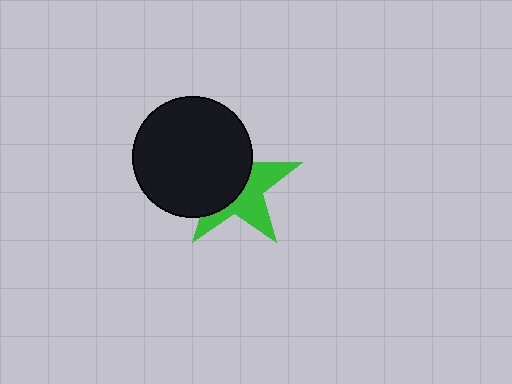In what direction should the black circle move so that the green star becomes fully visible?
The black circle should move left. That is the shortest direction to clear the overlap and leave the green star fully visible.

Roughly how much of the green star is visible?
About half of it is visible (roughly 45%).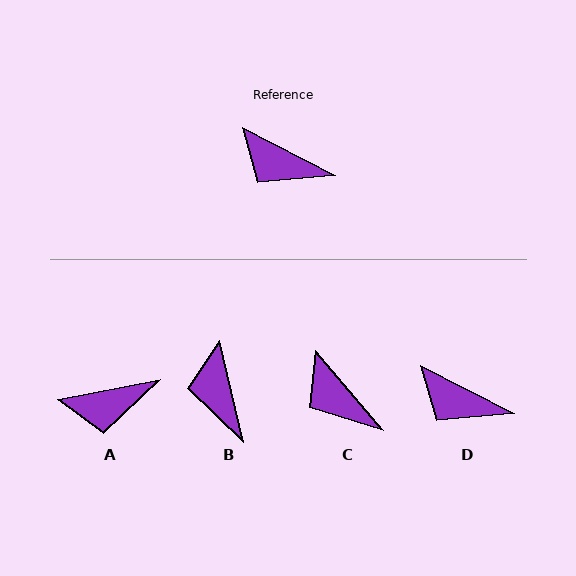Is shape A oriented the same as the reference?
No, it is off by about 38 degrees.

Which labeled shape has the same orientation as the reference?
D.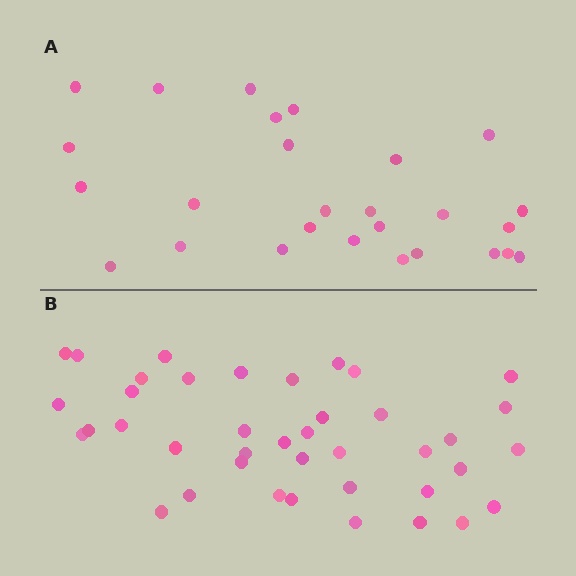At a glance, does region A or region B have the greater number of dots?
Region B (the bottom region) has more dots.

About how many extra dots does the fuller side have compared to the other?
Region B has approximately 15 more dots than region A.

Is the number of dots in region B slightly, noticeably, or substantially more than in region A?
Region B has substantially more. The ratio is roughly 1.5 to 1.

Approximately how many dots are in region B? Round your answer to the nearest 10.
About 40 dots.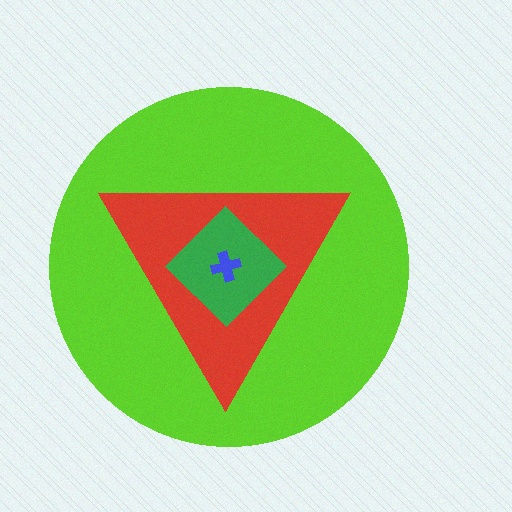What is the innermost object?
The blue cross.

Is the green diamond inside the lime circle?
Yes.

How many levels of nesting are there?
4.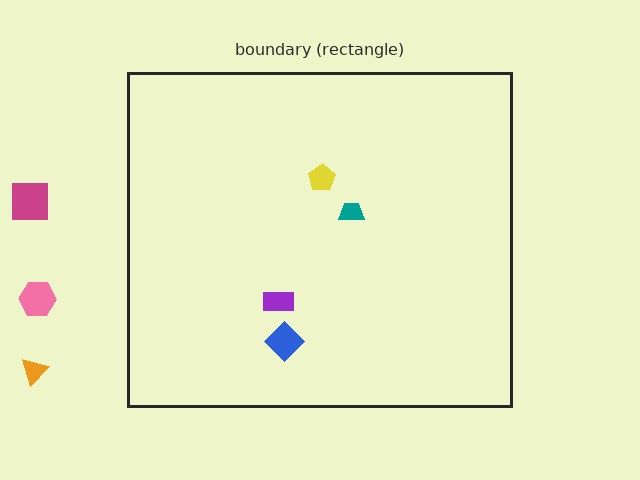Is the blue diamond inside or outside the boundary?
Inside.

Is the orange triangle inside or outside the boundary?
Outside.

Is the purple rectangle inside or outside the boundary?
Inside.